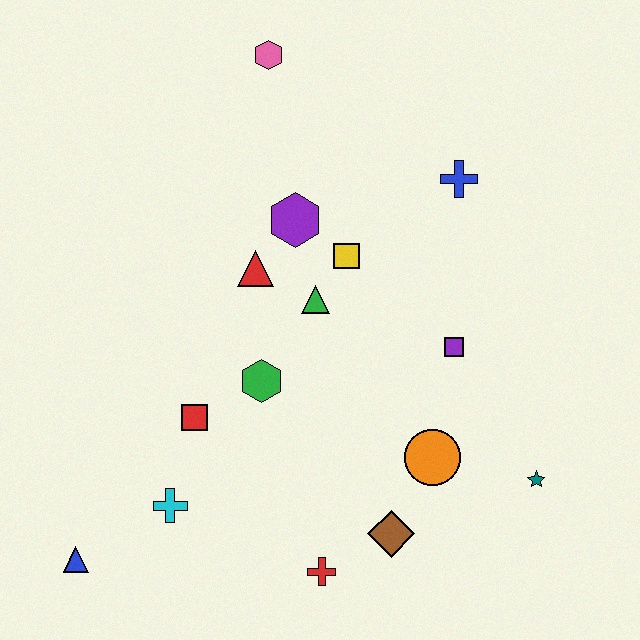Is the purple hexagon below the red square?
No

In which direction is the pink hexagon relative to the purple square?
The pink hexagon is above the purple square.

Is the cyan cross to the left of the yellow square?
Yes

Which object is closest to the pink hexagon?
The purple hexagon is closest to the pink hexagon.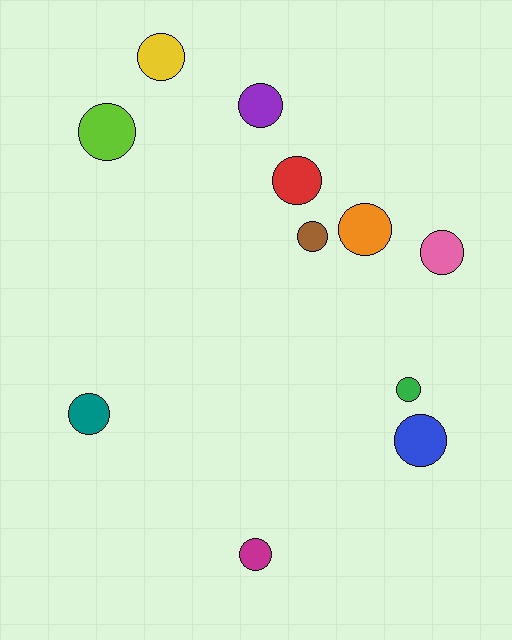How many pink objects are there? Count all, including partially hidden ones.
There is 1 pink object.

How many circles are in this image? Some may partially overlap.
There are 11 circles.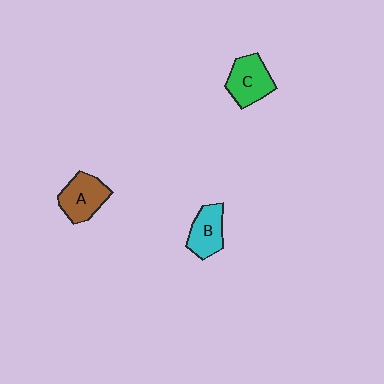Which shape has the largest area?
Shape C (green).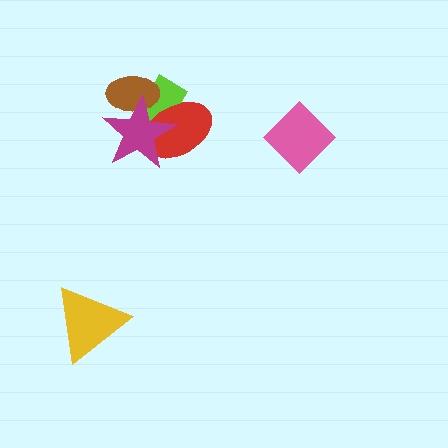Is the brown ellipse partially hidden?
Yes, it is partially covered by another shape.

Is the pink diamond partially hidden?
No, no other shape covers it.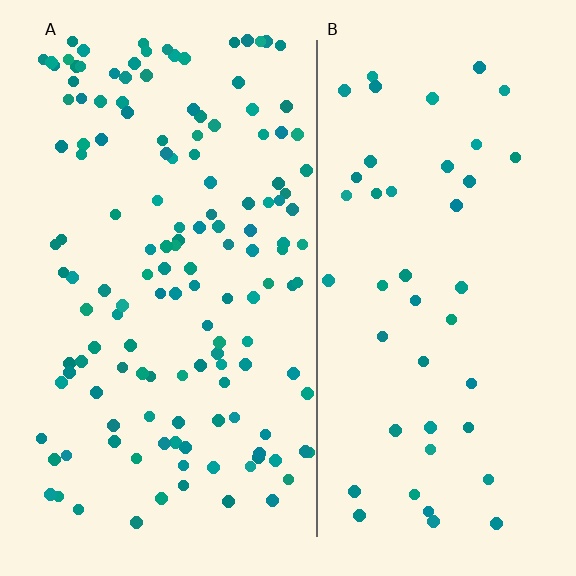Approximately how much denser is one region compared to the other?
Approximately 3.1× — region A over region B.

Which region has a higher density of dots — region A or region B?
A (the left).